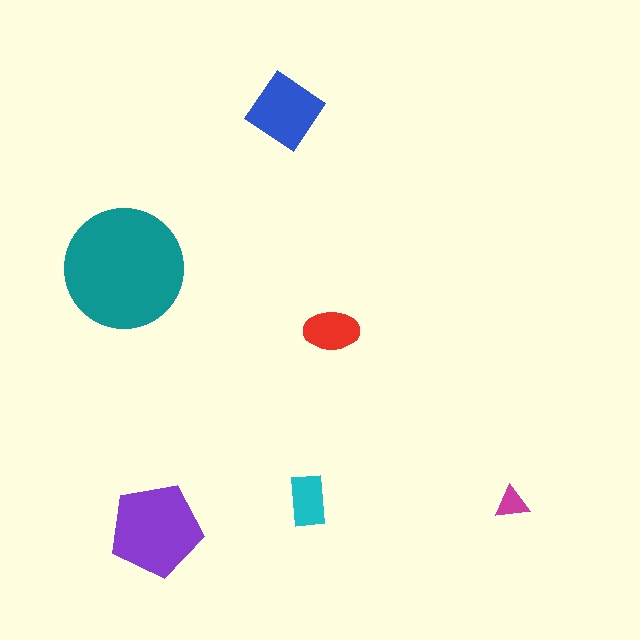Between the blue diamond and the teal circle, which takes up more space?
The teal circle.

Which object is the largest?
The teal circle.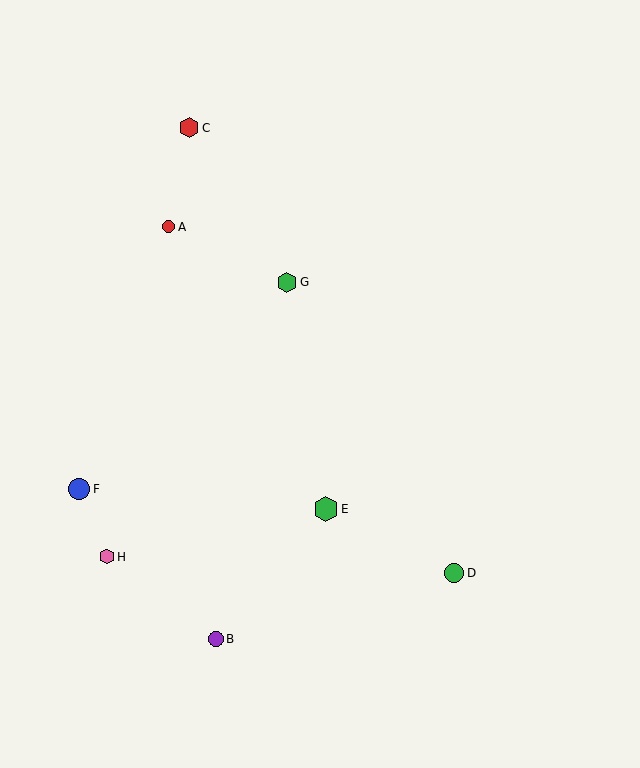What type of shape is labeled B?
Shape B is a purple circle.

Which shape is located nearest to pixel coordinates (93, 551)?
The pink hexagon (labeled H) at (107, 557) is nearest to that location.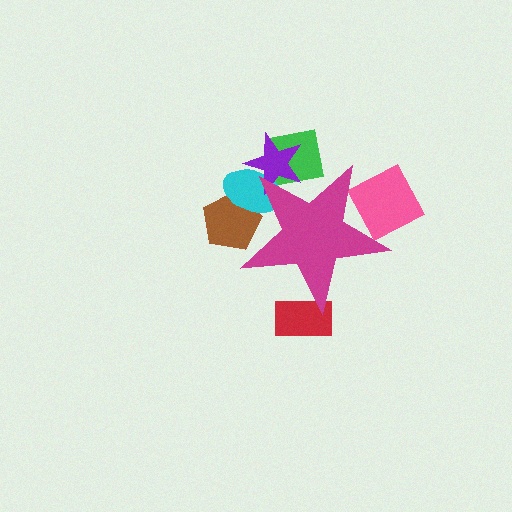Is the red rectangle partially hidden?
Yes, the red rectangle is partially hidden behind the magenta star.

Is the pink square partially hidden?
Yes, the pink square is partially hidden behind the magenta star.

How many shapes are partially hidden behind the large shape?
6 shapes are partially hidden.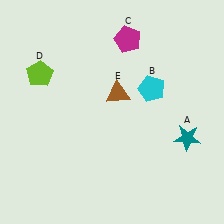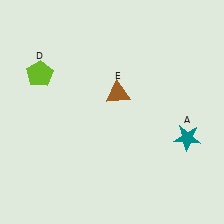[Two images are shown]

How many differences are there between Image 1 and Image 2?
There are 2 differences between the two images.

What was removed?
The magenta pentagon (C), the cyan pentagon (B) were removed in Image 2.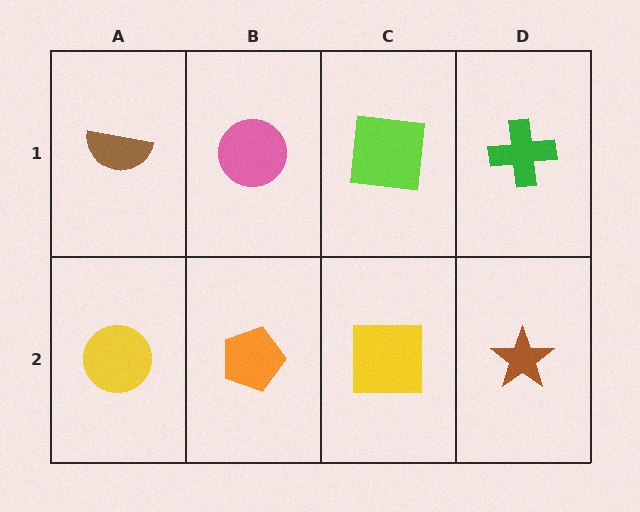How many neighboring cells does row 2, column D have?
2.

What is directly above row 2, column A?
A brown semicircle.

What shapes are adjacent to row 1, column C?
A yellow square (row 2, column C), a pink circle (row 1, column B), a green cross (row 1, column D).